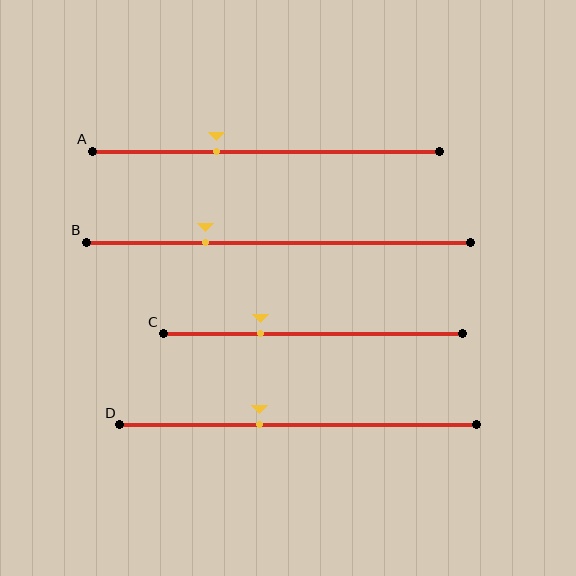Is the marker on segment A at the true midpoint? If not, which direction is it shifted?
No, the marker on segment A is shifted to the left by about 14% of the segment length.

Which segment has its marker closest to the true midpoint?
Segment D has its marker closest to the true midpoint.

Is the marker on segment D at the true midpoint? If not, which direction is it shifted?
No, the marker on segment D is shifted to the left by about 11% of the segment length.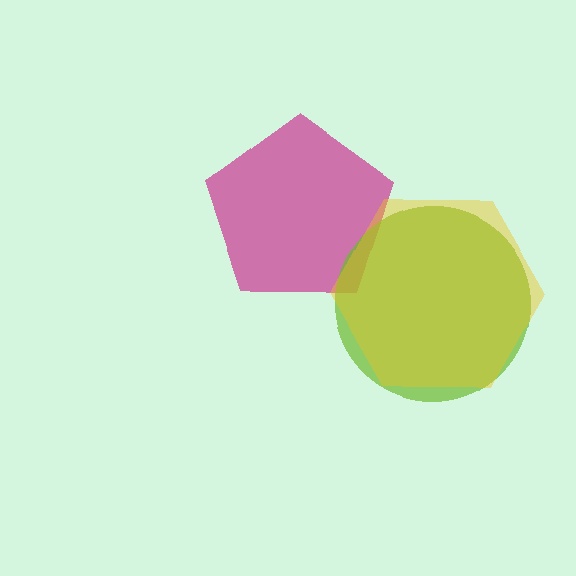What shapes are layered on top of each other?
The layered shapes are: a magenta pentagon, a lime circle, a yellow hexagon.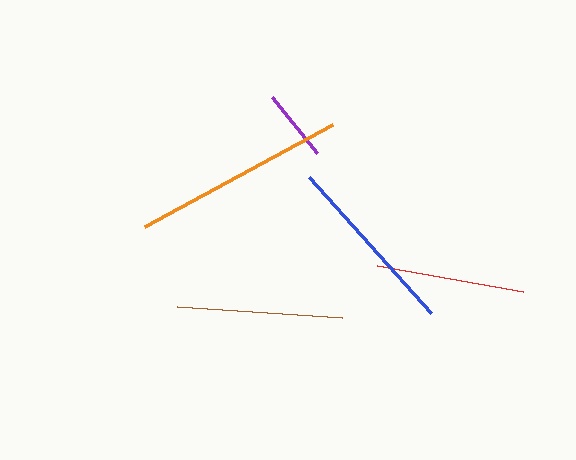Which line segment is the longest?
The orange line is the longest at approximately 213 pixels.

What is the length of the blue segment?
The blue segment is approximately 183 pixels long.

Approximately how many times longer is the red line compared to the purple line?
The red line is approximately 2.1 times the length of the purple line.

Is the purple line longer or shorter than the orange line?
The orange line is longer than the purple line.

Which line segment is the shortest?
The purple line is the shortest at approximately 72 pixels.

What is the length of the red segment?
The red segment is approximately 149 pixels long.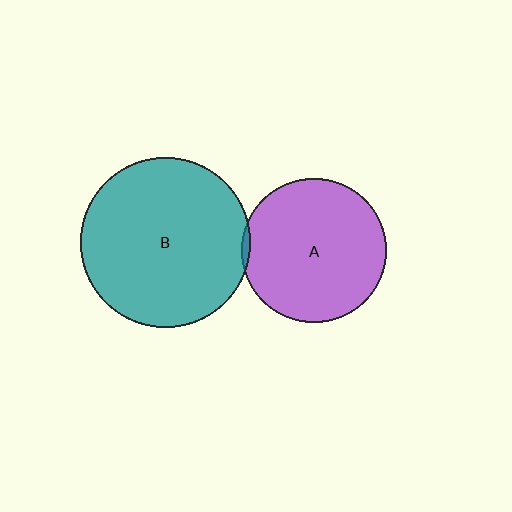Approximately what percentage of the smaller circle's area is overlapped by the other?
Approximately 5%.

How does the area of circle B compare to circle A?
Approximately 1.4 times.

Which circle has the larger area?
Circle B (teal).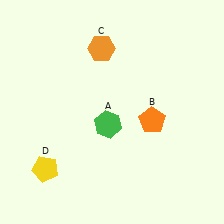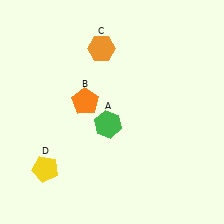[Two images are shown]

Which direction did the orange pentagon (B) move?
The orange pentagon (B) moved left.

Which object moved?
The orange pentagon (B) moved left.